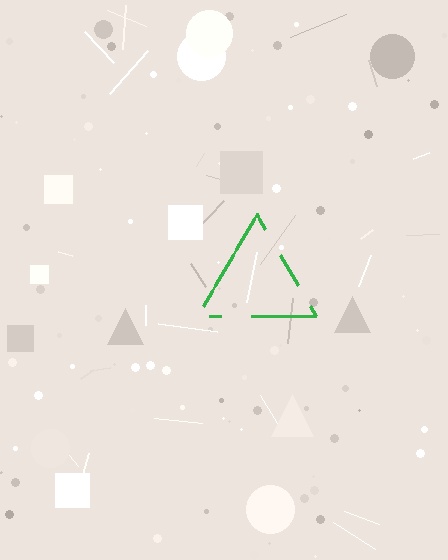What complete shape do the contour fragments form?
The contour fragments form a triangle.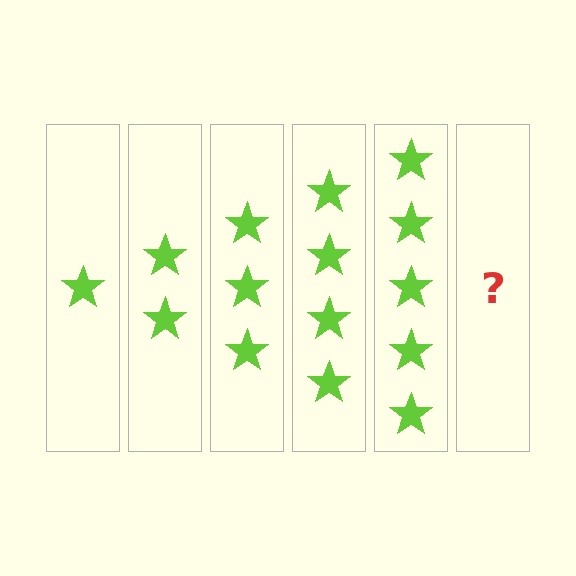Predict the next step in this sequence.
The next step is 6 stars.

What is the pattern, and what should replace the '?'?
The pattern is that each step adds one more star. The '?' should be 6 stars.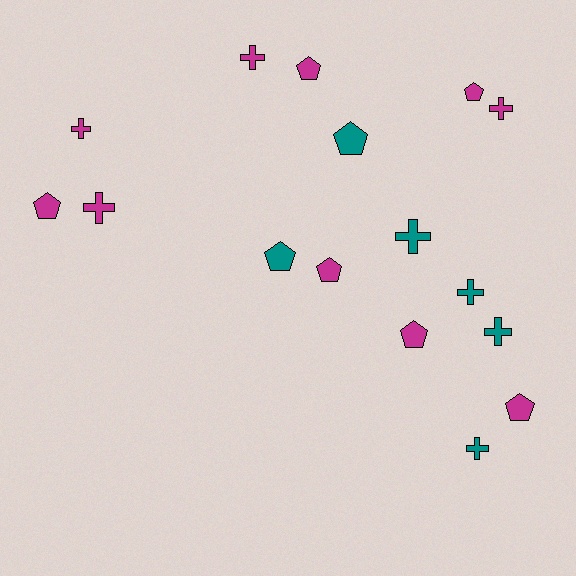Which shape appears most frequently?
Pentagon, with 8 objects.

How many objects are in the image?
There are 16 objects.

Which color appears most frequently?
Magenta, with 10 objects.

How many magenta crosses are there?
There are 4 magenta crosses.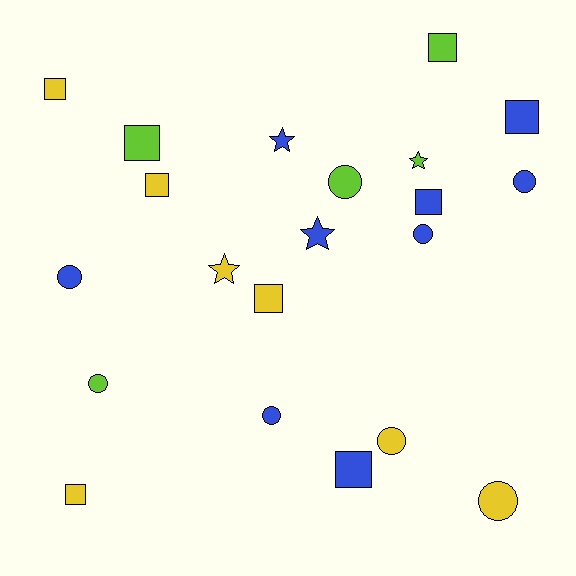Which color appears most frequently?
Blue, with 9 objects.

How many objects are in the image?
There are 21 objects.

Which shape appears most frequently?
Square, with 9 objects.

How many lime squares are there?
There are 2 lime squares.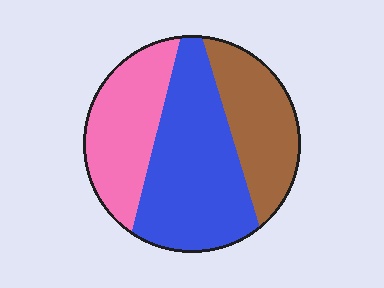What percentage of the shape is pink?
Pink covers around 30% of the shape.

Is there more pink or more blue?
Blue.